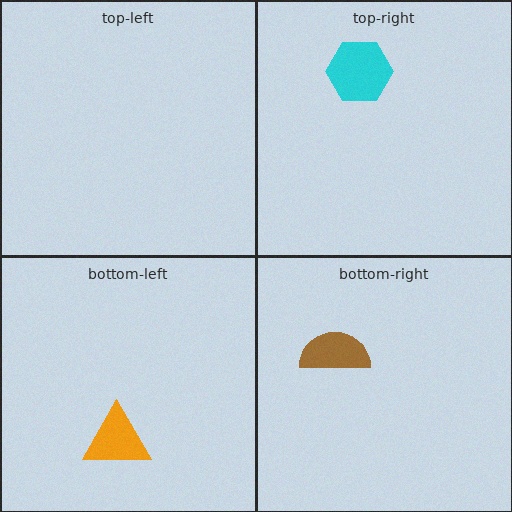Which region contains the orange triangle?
The bottom-left region.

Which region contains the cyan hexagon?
The top-right region.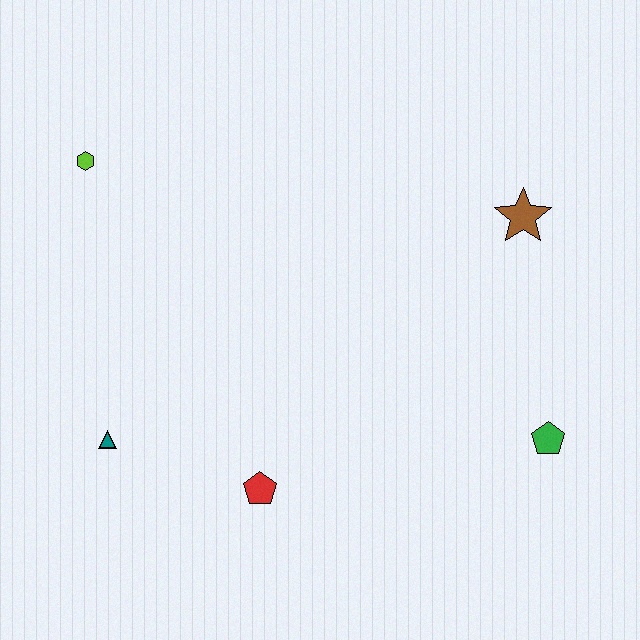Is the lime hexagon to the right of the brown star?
No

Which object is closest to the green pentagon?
The brown star is closest to the green pentagon.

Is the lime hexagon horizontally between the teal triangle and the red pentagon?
No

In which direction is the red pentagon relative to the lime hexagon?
The red pentagon is below the lime hexagon.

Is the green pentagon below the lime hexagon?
Yes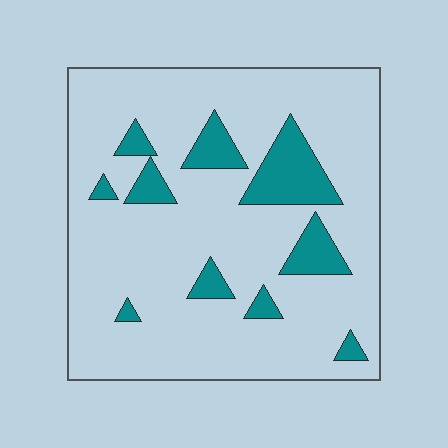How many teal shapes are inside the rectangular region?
10.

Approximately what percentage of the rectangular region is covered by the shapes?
Approximately 15%.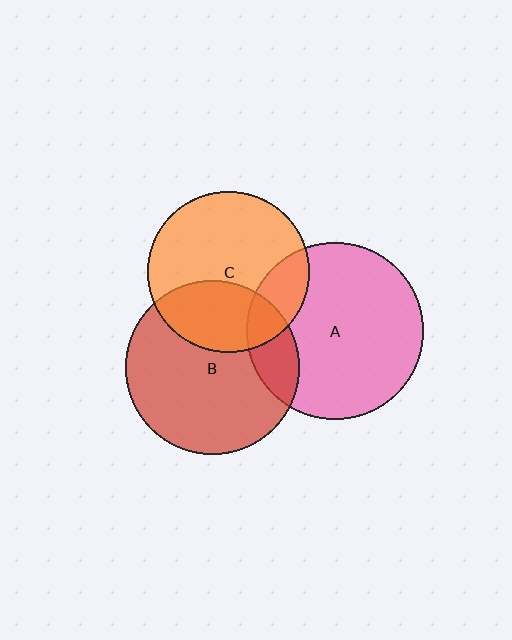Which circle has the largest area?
Circle A (pink).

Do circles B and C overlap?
Yes.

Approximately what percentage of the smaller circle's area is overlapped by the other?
Approximately 35%.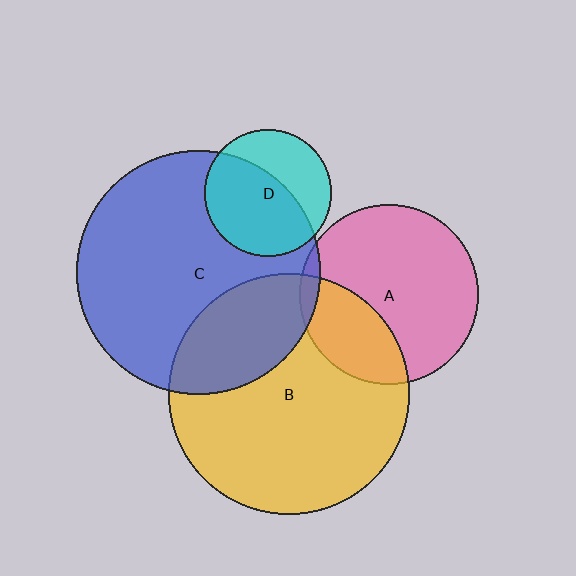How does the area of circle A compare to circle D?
Approximately 2.0 times.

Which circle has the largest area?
Circle C (blue).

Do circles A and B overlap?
Yes.